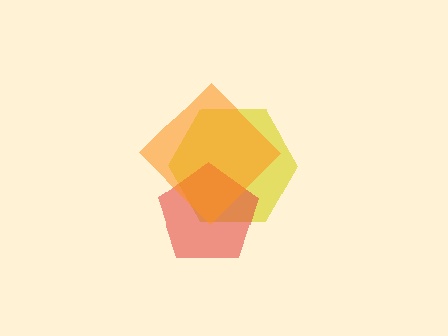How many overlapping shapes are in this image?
There are 3 overlapping shapes in the image.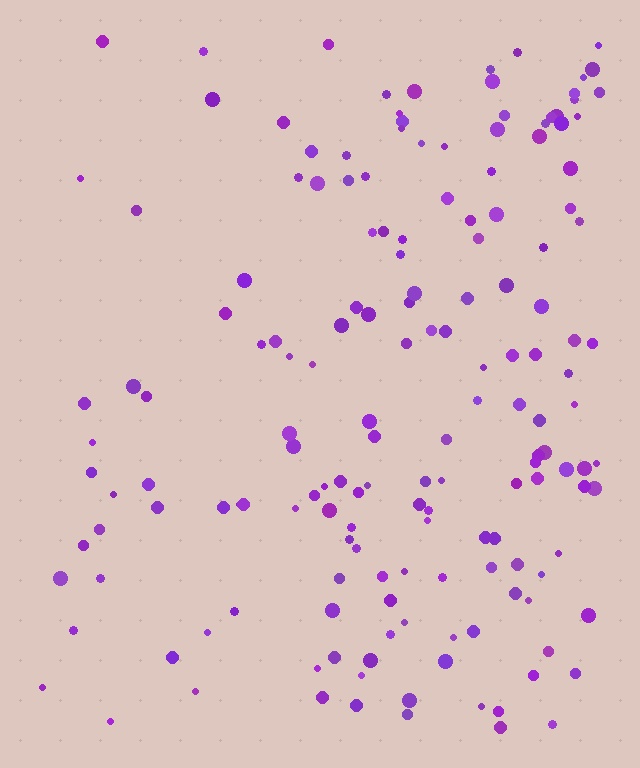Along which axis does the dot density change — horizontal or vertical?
Horizontal.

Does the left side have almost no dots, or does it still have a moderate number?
Still a moderate number, just noticeably fewer than the right.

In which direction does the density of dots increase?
From left to right, with the right side densest.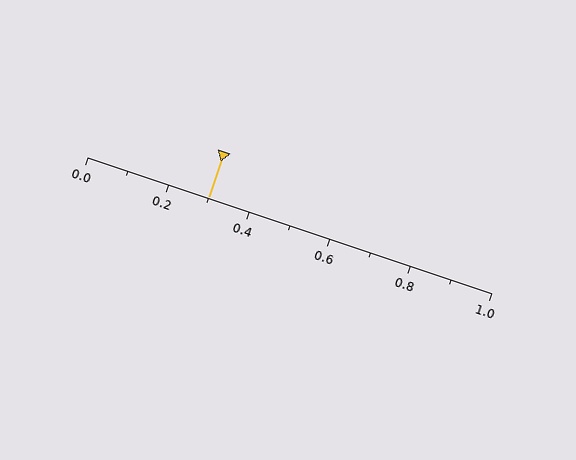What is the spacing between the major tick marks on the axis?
The major ticks are spaced 0.2 apart.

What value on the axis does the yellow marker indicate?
The marker indicates approximately 0.3.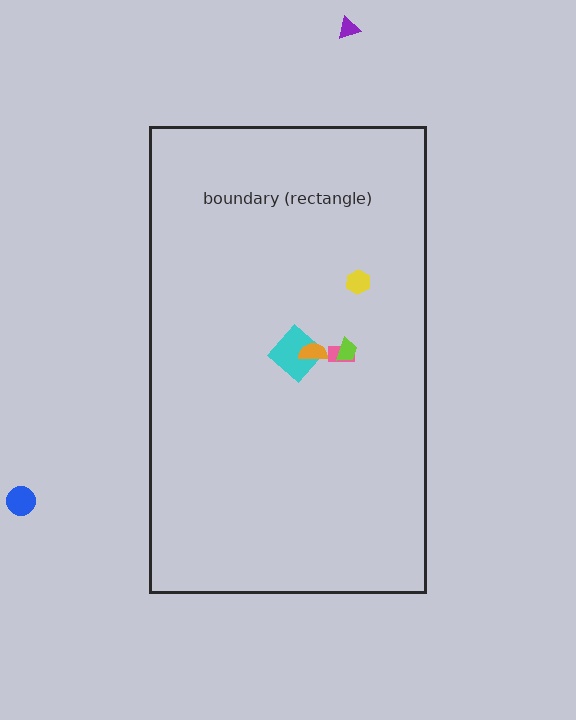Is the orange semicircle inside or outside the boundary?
Inside.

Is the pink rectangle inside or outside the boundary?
Inside.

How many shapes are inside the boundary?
5 inside, 2 outside.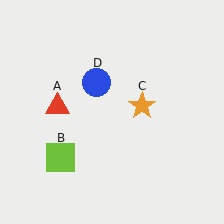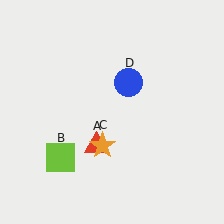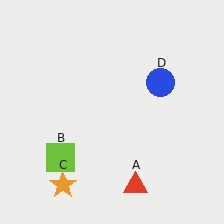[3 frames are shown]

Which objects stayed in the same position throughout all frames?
Lime square (object B) remained stationary.